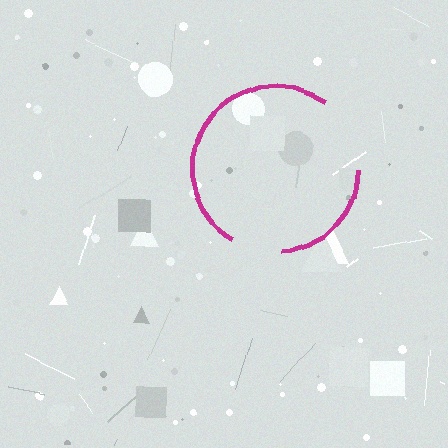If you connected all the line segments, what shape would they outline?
They would outline a circle.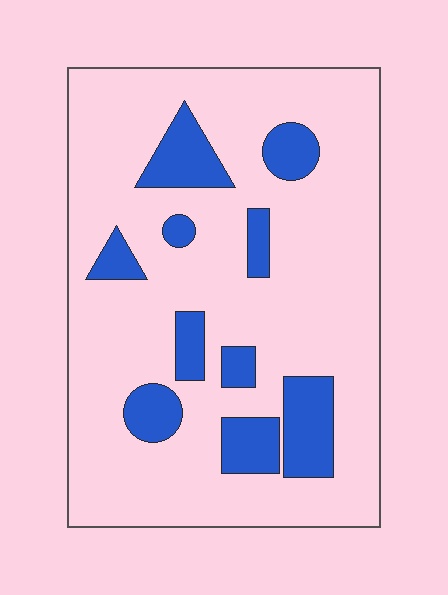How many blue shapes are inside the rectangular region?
10.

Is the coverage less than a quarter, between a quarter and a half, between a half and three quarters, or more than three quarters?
Less than a quarter.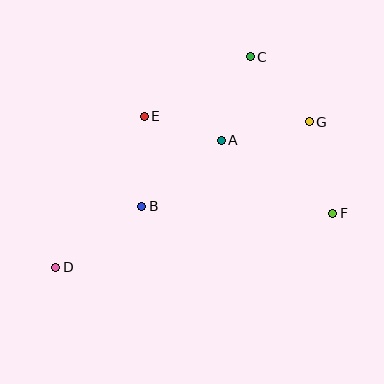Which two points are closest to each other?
Points A and E are closest to each other.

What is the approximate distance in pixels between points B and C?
The distance between B and C is approximately 185 pixels.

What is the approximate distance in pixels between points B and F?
The distance between B and F is approximately 191 pixels.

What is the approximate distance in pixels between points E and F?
The distance between E and F is approximately 212 pixels.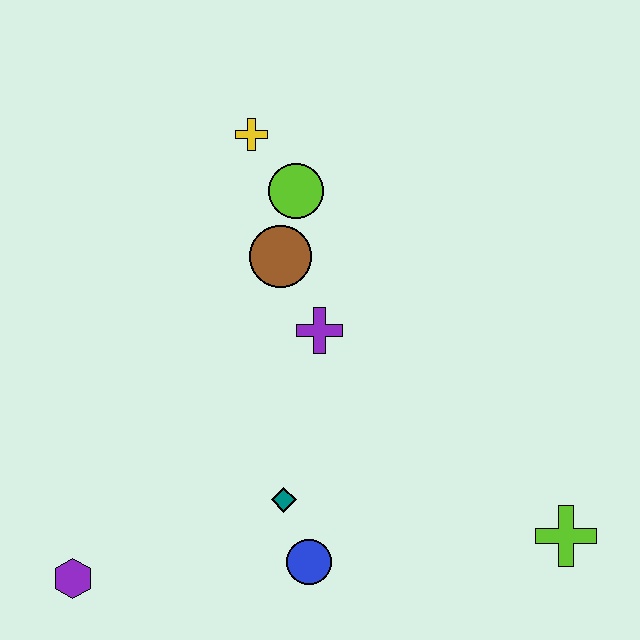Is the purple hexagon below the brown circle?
Yes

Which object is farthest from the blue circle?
The yellow cross is farthest from the blue circle.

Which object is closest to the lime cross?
The blue circle is closest to the lime cross.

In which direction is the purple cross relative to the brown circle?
The purple cross is below the brown circle.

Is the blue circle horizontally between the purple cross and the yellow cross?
Yes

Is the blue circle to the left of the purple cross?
Yes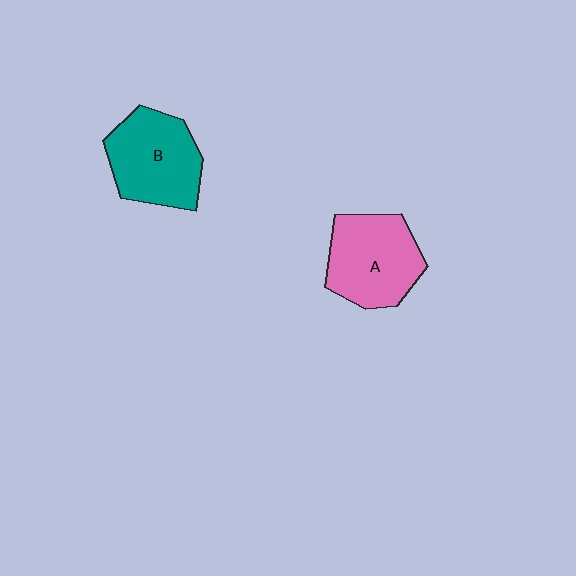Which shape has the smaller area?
Shape A (pink).